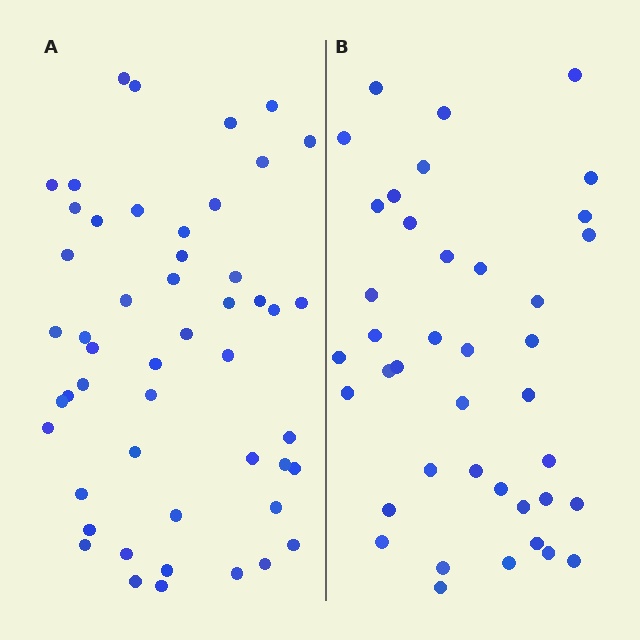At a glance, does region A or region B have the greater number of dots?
Region A (the left region) has more dots.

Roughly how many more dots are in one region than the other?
Region A has roughly 10 or so more dots than region B.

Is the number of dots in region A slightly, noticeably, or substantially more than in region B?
Region A has noticeably more, but not dramatically so. The ratio is roughly 1.2 to 1.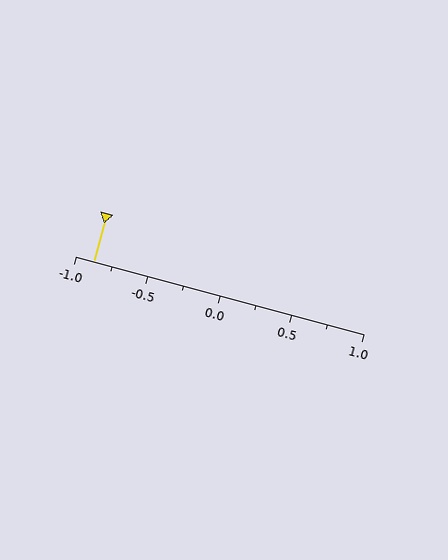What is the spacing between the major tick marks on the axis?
The major ticks are spaced 0.5 apart.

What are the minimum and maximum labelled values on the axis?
The axis runs from -1.0 to 1.0.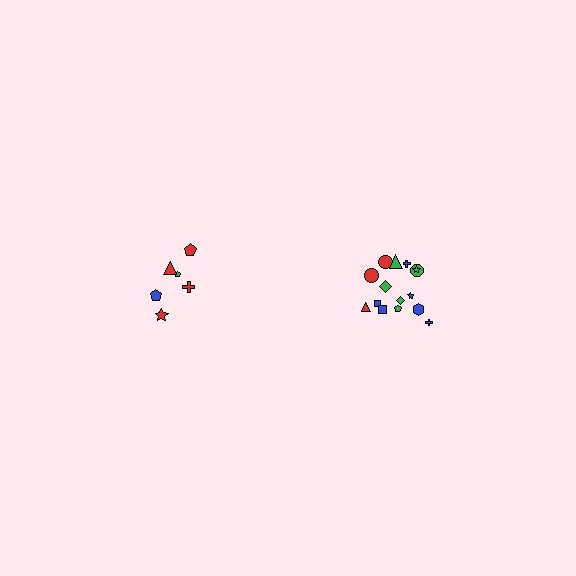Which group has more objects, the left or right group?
The right group.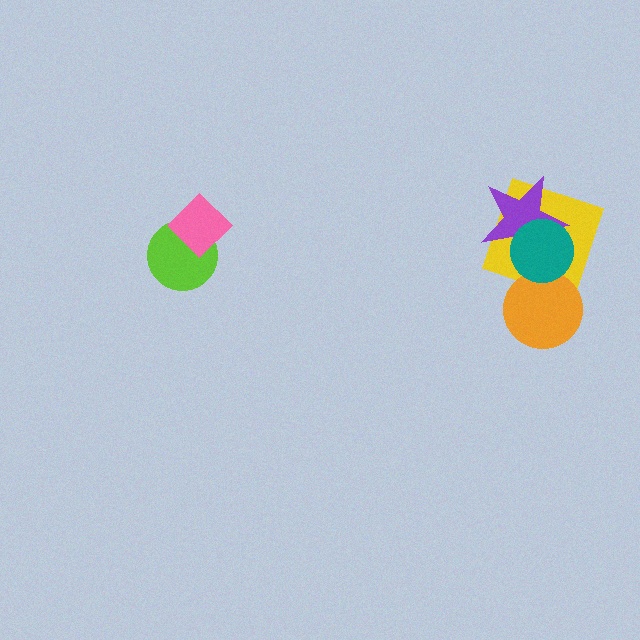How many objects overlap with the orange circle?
2 objects overlap with the orange circle.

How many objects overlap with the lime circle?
1 object overlaps with the lime circle.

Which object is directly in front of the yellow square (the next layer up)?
The purple star is directly in front of the yellow square.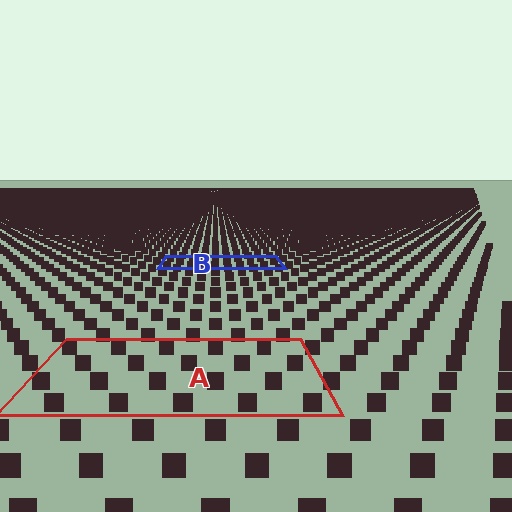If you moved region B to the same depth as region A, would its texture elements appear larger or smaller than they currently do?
They would appear larger. At a closer depth, the same texture elements are projected at a bigger on-screen size.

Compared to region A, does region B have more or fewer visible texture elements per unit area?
Region B has more texture elements per unit area — they are packed more densely because it is farther away.